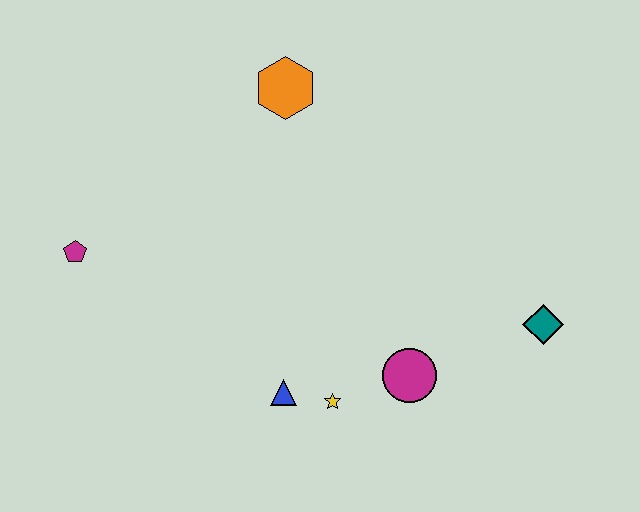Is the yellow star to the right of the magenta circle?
No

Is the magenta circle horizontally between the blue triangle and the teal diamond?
Yes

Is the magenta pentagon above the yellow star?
Yes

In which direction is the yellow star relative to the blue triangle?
The yellow star is to the right of the blue triangle.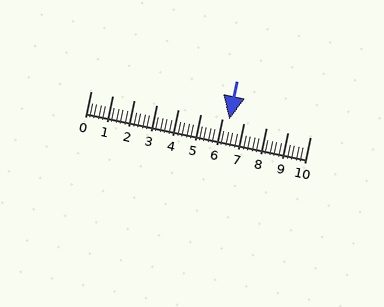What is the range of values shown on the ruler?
The ruler shows values from 0 to 10.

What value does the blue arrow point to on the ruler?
The blue arrow points to approximately 6.3.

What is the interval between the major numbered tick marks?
The major tick marks are spaced 1 units apart.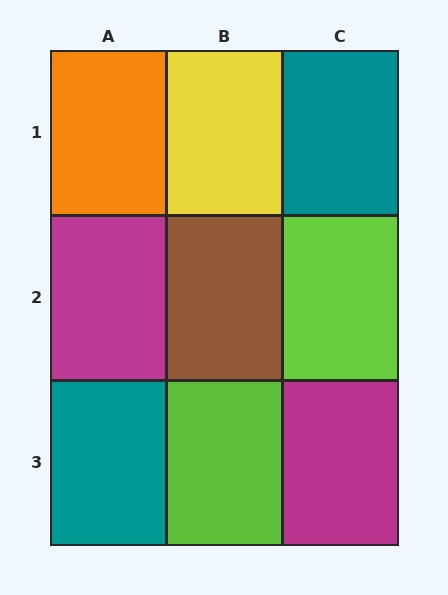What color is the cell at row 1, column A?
Orange.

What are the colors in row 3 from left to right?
Teal, lime, magenta.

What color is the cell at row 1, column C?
Teal.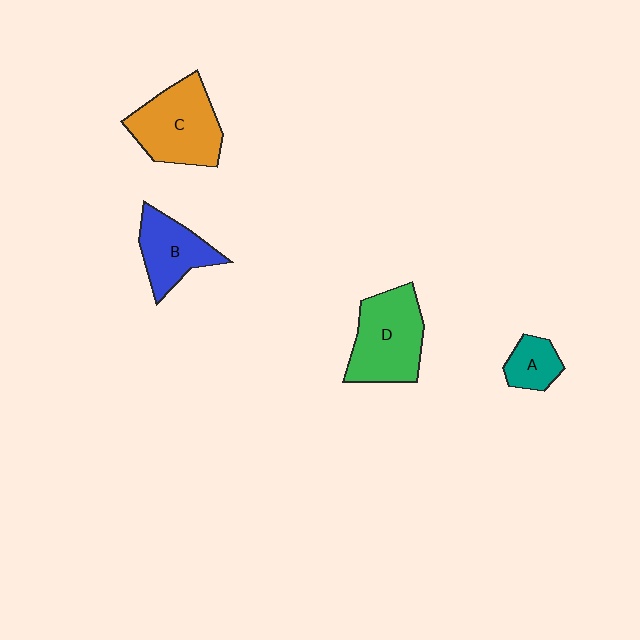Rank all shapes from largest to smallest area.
From largest to smallest: C (orange), D (green), B (blue), A (teal).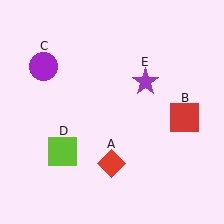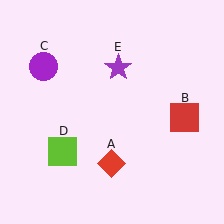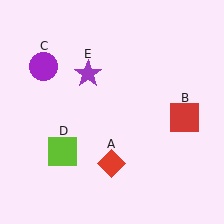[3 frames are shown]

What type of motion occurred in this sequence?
The purple star (object E) rotated counterclockwise around the center of the scene.